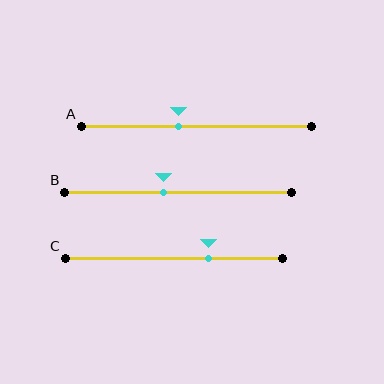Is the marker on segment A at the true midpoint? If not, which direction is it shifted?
No, the marker on segment A is shifted to the left by about 8% of the segment length.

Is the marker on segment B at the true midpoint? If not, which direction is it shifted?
No, the marker on segment B is shifted to the left by about 6% of the segment length.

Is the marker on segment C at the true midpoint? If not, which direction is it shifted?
No, the marker on segment C is shifted to the right by about 16% of the segment length.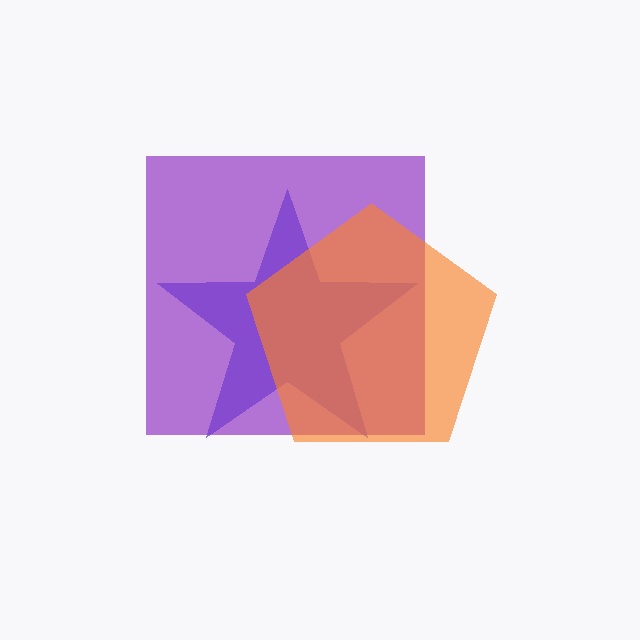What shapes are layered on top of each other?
The layered shapes are: a blue star, a purple square, an orange pentagon.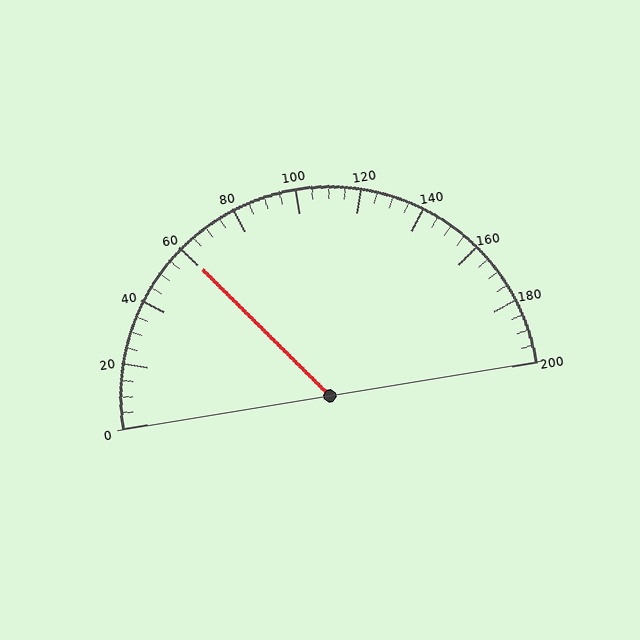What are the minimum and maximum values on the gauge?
The gauge ranges from 0 to 200.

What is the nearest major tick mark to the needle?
The nearest major tick mark is 60.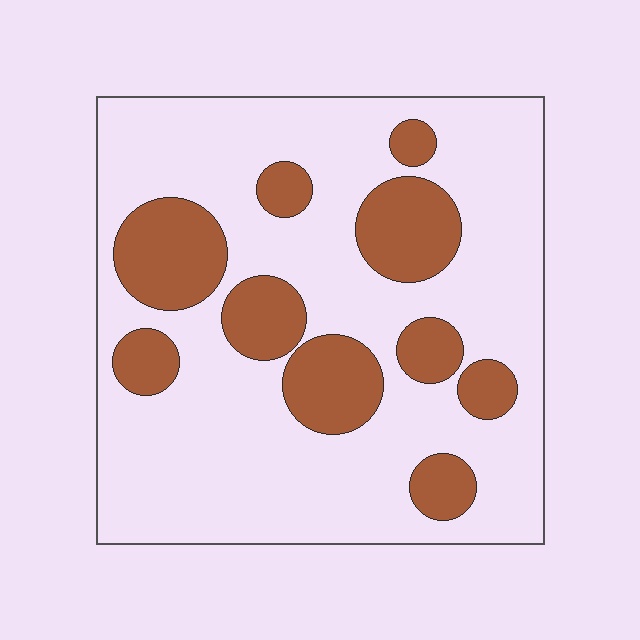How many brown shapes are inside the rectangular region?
10.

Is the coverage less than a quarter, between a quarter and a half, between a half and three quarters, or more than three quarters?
Between a quarter and a half.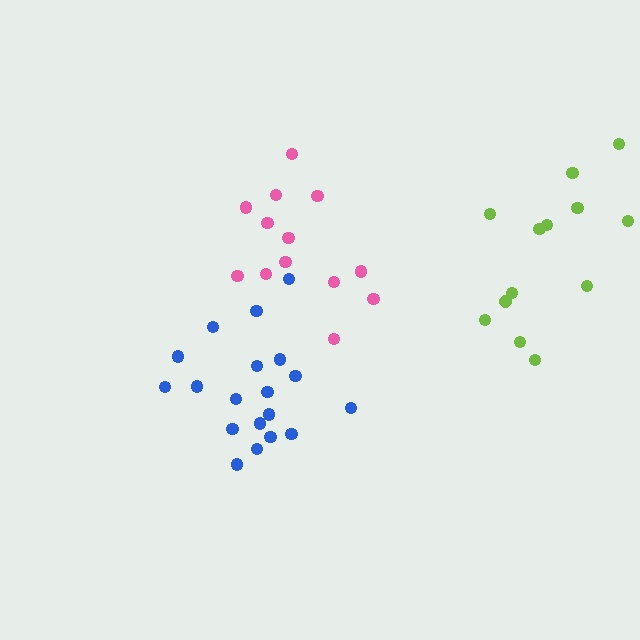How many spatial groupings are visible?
There are 3 spatial groupings.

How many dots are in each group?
Group 1: 13 dots, Group 2: 19 dots, Group 3: 13 dots (45 total).